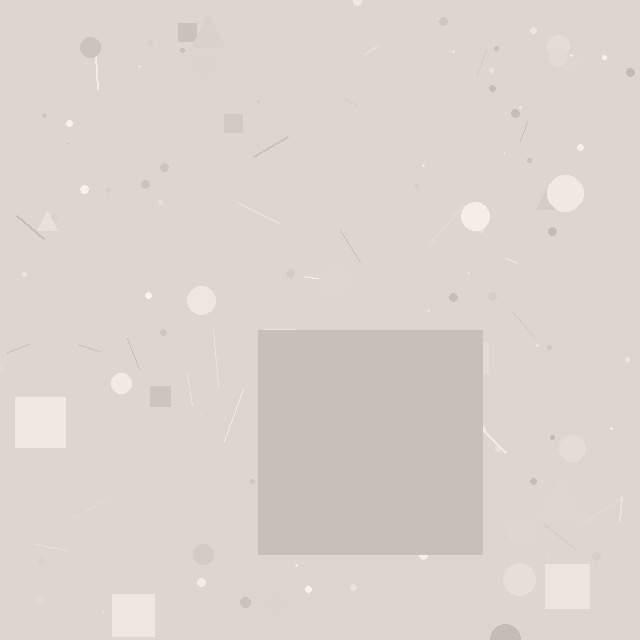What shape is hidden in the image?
A square is hidden in the image.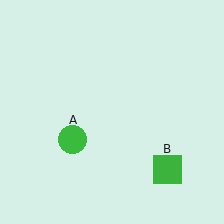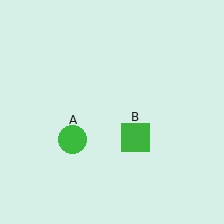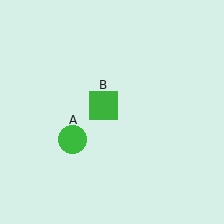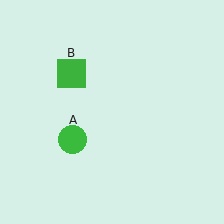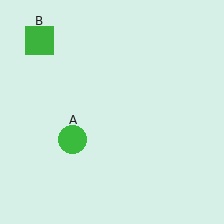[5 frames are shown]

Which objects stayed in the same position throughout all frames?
Green circle (object A) remained stationary.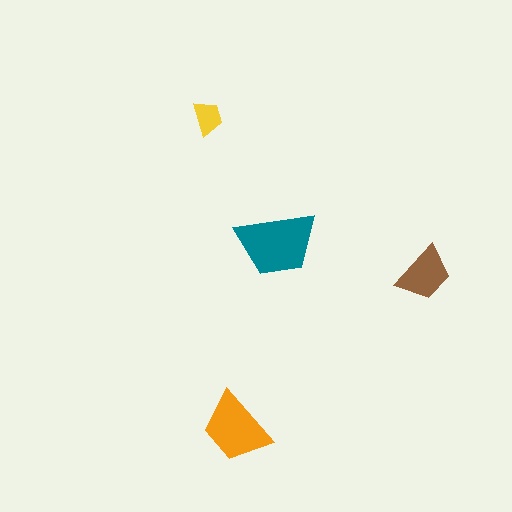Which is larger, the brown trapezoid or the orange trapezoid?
The orange one.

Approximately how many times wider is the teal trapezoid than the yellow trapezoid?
About 2.5 times wider.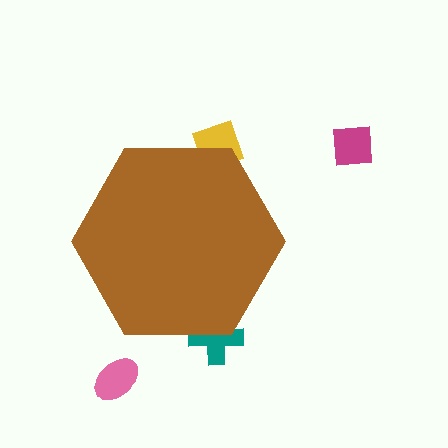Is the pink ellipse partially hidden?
No, the pink ellipse is fully visible.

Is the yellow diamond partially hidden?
Yes, the yellow diamond is partially hidden behind the brown hexagon.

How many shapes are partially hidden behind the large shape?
2 shapes are partially hidden.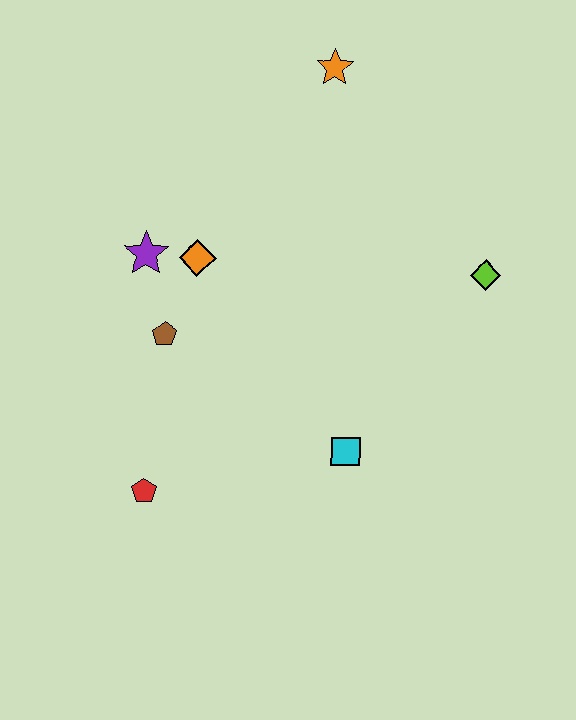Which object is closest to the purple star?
The orange diamond is closest to the purple star.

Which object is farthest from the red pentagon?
The orange star is farthest from the red pentagon.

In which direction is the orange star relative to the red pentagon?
The orange star is above the red pentagon.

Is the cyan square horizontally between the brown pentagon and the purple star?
No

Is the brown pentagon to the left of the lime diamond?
Yes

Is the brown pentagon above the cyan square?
Yes